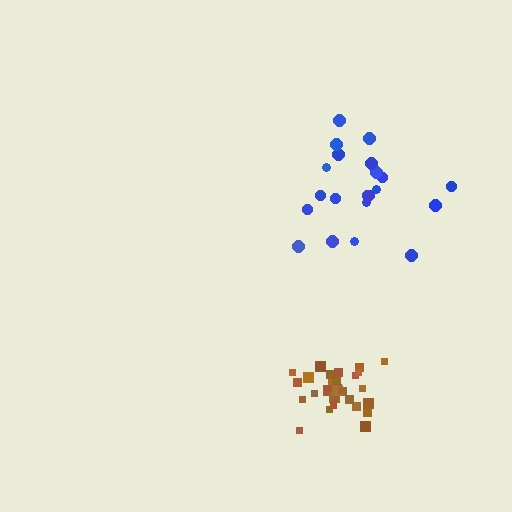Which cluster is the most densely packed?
Brown.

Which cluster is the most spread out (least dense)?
Blue.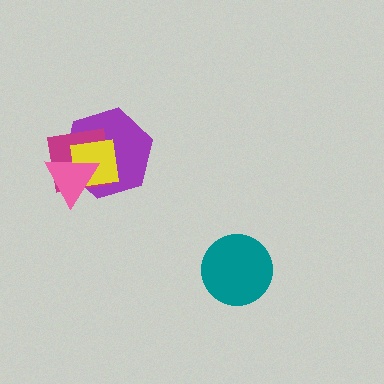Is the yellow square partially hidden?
Yes, it is partially covered by another shape.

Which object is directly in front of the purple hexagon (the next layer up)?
The magenta square is directly in front of the purple hexagon.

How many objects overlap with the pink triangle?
3 objects overlap with the pink triangle.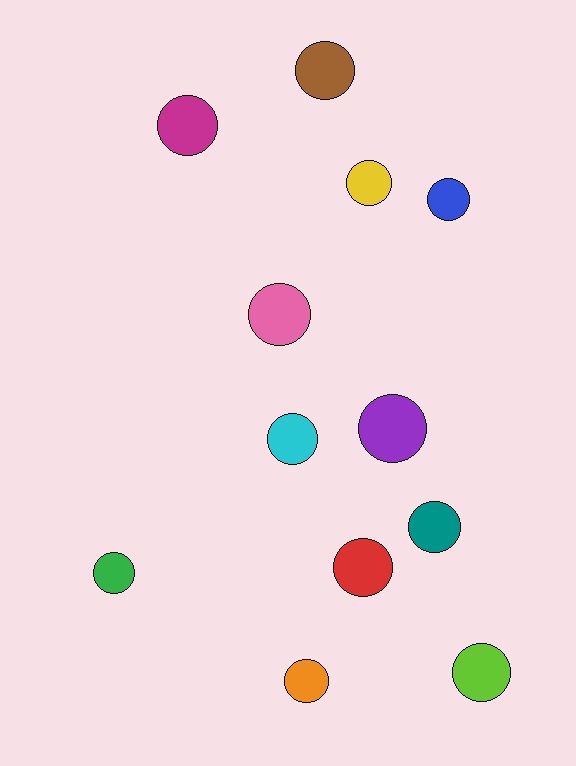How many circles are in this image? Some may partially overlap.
There are 12 circles.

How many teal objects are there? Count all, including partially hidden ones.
There is 1 teal object.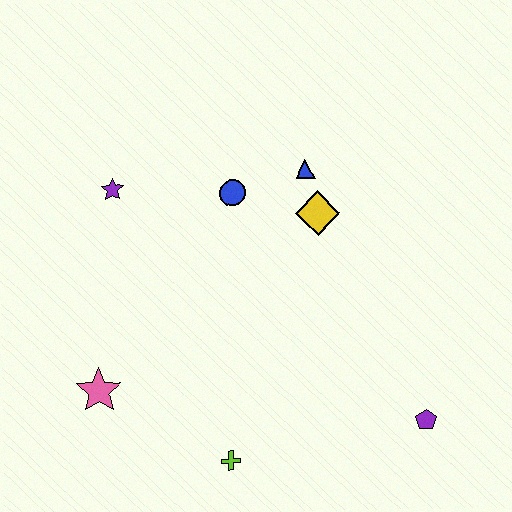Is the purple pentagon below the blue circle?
Yes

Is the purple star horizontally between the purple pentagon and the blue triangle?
No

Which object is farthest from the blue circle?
The purple pentagon is farthest from the blue circle.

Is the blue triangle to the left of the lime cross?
No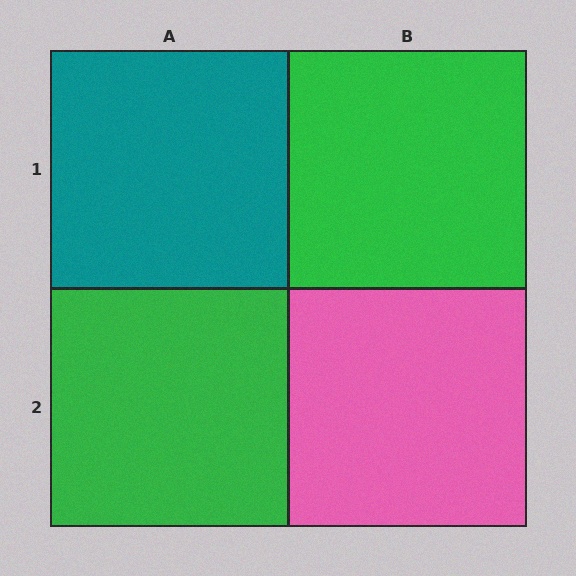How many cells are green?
2 cells are green.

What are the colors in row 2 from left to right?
Green, pink.